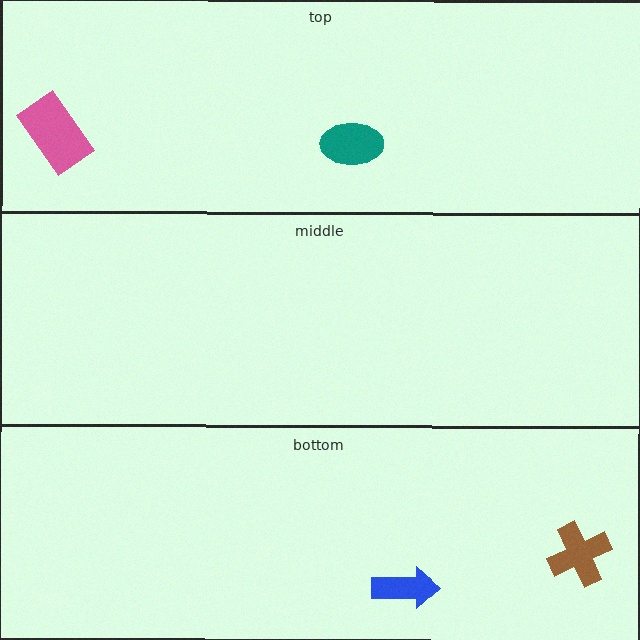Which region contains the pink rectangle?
The top region.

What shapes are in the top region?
The teal ellipse, the pink rectangle.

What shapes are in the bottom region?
The blue arrow, the brown cross.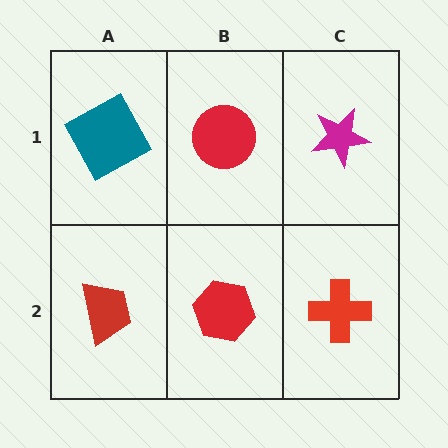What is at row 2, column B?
A red hexagon.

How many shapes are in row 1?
3 shapes.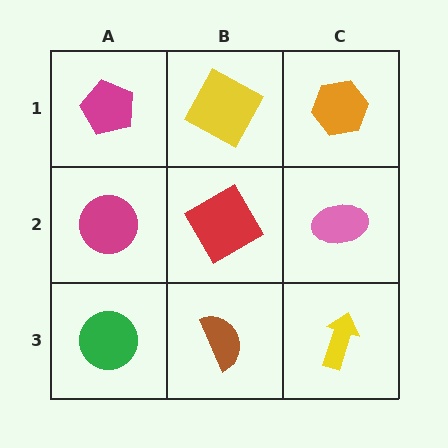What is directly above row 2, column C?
An orange hexagon.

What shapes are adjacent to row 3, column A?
A magenta circle (row 2, column A), a brown semicircle (row 3, column B).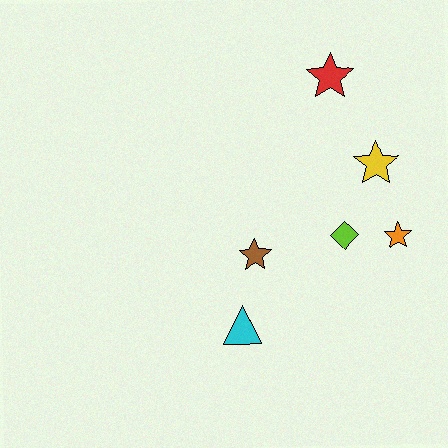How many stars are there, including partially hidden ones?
There are 4 stars.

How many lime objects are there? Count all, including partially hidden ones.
There is 1 lime object.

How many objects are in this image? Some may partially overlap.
There are 6 objects.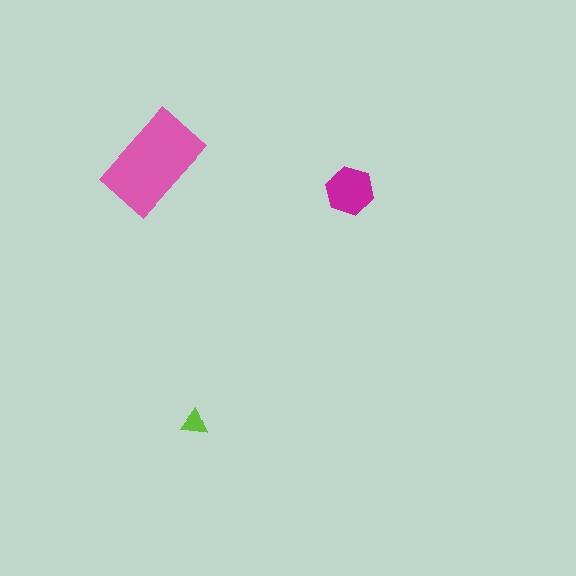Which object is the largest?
The pink rectangle.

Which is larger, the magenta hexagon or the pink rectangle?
The pink rectangle.